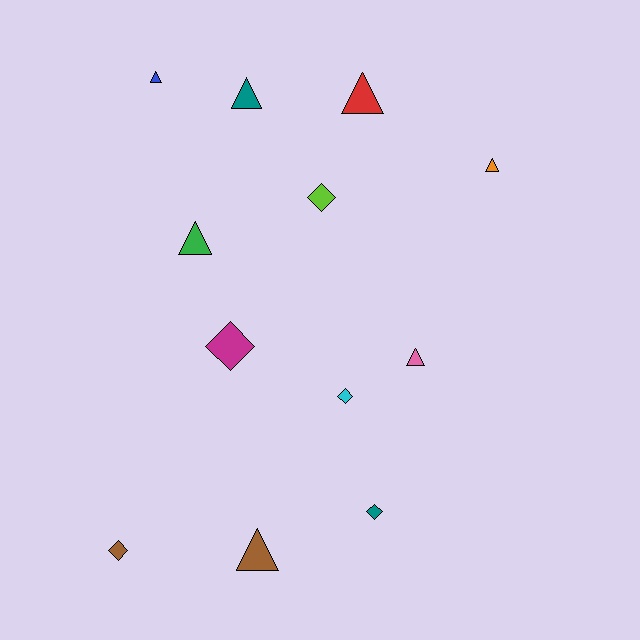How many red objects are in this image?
There is 1 red object.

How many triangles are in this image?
There are 7 triangles.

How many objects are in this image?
There are 12 objects.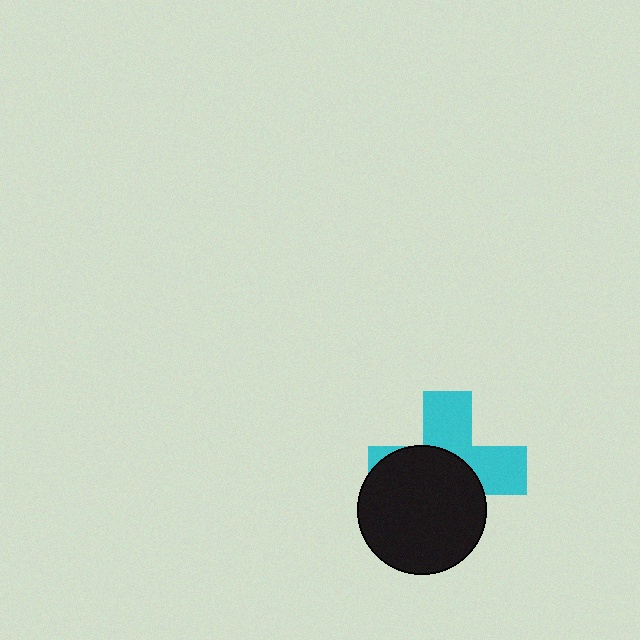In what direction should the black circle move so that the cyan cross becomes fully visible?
The black circle should move toward the lower-left. That is the shortest direction to clear the overlap and leave the cyan cross fully visible.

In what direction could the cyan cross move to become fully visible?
The cyan cross could move toward the upper-right. That would shift it out from behind the black circle entirely.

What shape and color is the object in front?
The object in front is a black circle.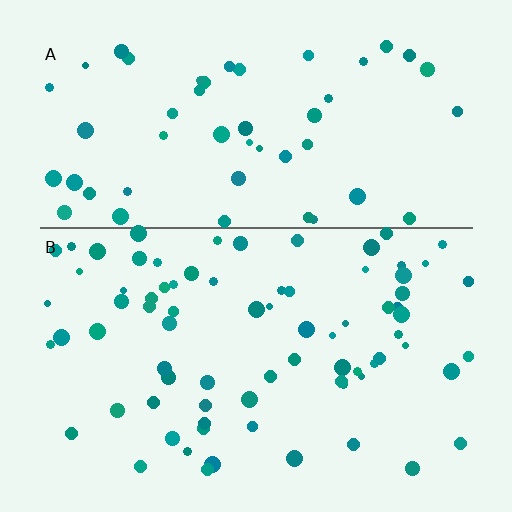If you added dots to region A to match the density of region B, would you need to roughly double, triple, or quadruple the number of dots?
Approximately double.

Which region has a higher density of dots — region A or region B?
B (the bottom).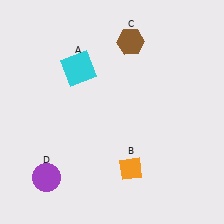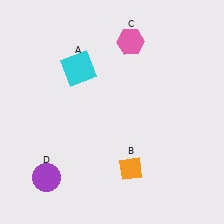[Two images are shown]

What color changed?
The hexagon (C) changed from brown in Image 1 to pink in Image 2.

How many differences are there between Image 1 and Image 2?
There is 1 difference between the two images.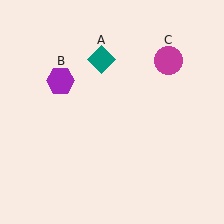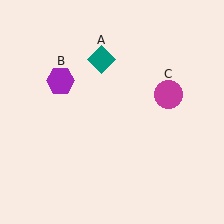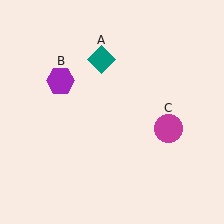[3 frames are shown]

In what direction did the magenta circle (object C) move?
The magenta circle (object C) moved down.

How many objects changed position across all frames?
1 object changed position: magenta circle (object C).